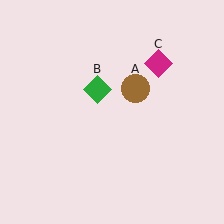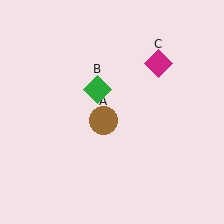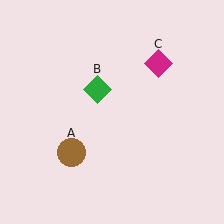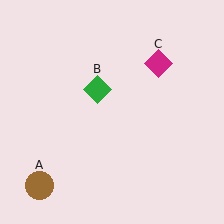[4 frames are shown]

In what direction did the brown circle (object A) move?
The brown circle (object A) moved down and to the left.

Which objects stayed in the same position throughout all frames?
Green diamond (object B) and magenta diamond (object C) remained stationary.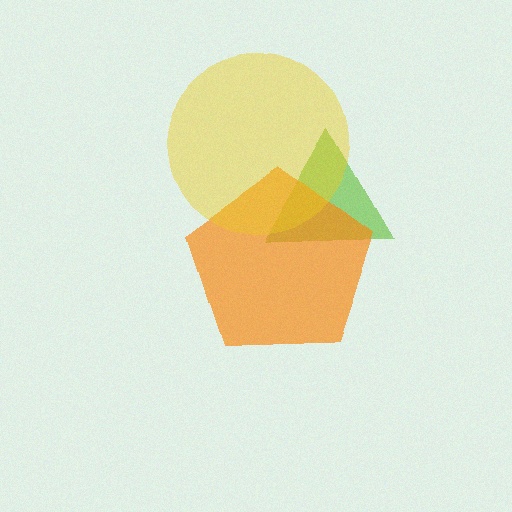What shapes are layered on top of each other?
The layered shapes are: a lime triangle, an orange pentagon, a yellow circle.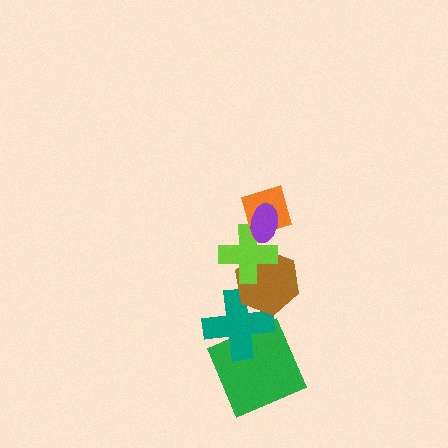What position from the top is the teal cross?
The teal cross is 5th from the top.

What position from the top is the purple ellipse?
The purple ellipse is 1st from the top.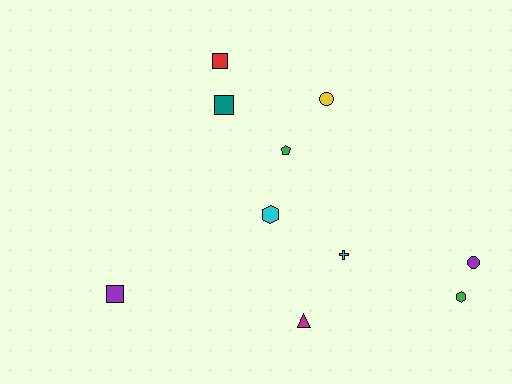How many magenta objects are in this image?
There is 1 magenta object.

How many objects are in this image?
There are 10 objects.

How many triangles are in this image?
There is 1 triangle.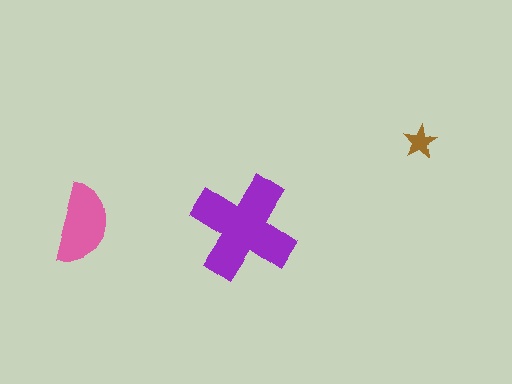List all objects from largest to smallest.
The purple cross, the pink semicircle, the brown star.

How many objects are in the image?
There are 3 objects in the image.